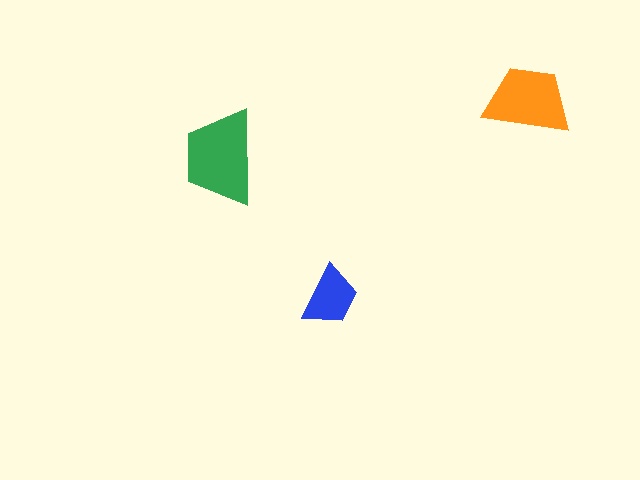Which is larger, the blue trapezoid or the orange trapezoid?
The orange one.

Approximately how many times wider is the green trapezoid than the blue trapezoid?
About 1.5 times wider.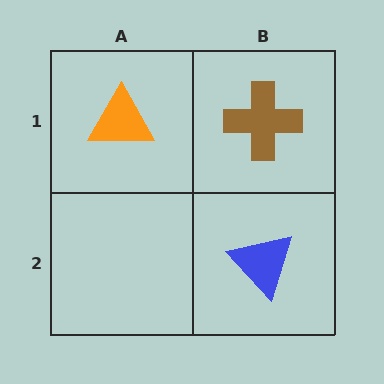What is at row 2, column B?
A blue triangle.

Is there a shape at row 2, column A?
No, that cell is empty.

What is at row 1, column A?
An orange triangle.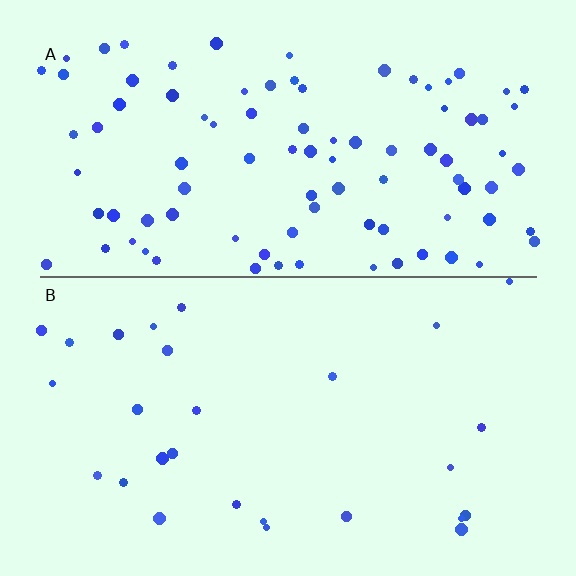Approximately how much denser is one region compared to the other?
Approximately 3.3× — region A over region B.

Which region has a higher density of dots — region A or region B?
A (the top).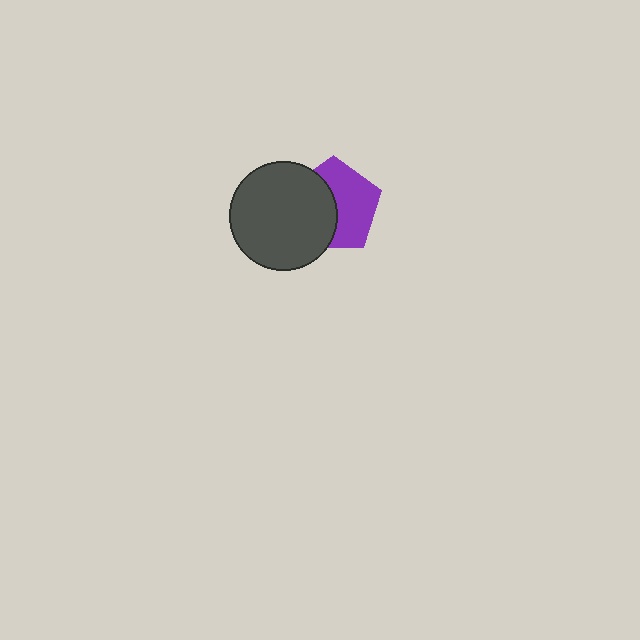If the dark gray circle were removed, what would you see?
You would see the complete purple pentagon.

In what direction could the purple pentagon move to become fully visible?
The purple pentagon could move right. That would shift it out from behind the dark gray circle entirely.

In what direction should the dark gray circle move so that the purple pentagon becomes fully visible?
The dark gray circle should move left. That is the shortest direction to clear the overlap and leave the purple pentagon fully visible.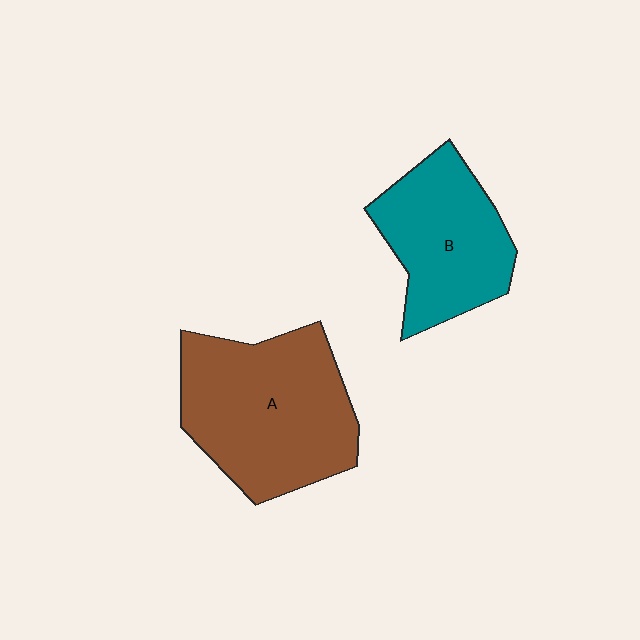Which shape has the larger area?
Shape A (brown).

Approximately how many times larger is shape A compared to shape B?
Approximately 1.4 times.